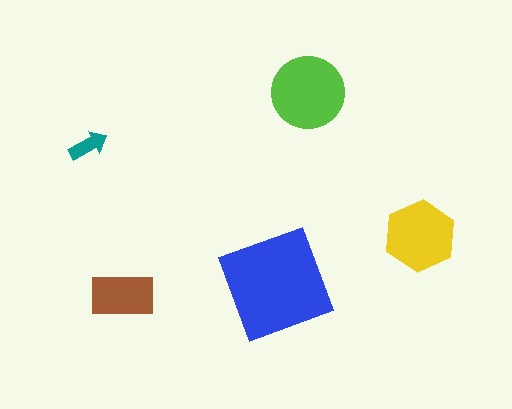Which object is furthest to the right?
The yellow hexagon is rightmost.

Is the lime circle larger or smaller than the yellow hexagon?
Larger.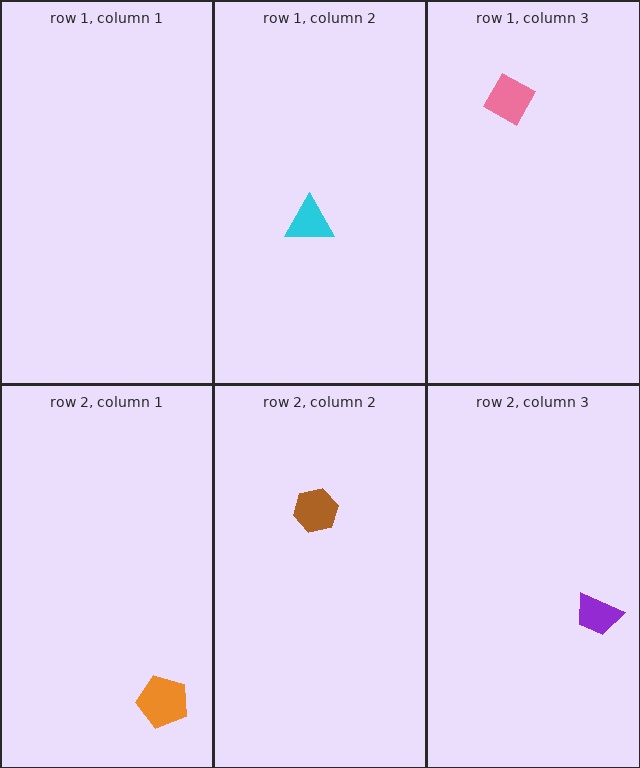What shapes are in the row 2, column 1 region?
The orange pentagon.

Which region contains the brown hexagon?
The row 2, column 2 region.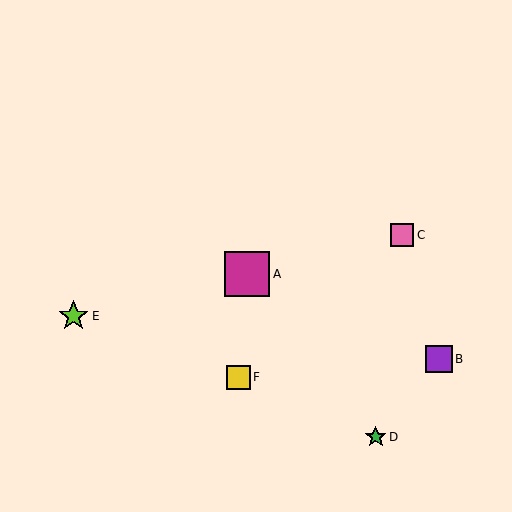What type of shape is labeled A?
Shape A is a magenta square.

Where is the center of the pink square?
The center of the pink square is at (402, 235).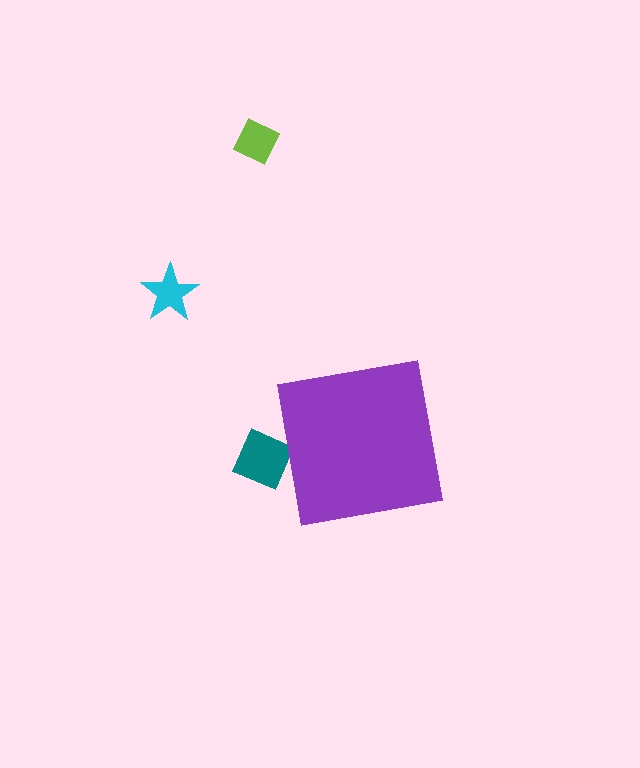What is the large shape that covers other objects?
A purple square.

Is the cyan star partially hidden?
No, the cyan star is fully visible.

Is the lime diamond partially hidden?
No, the lime diamond is fully visible.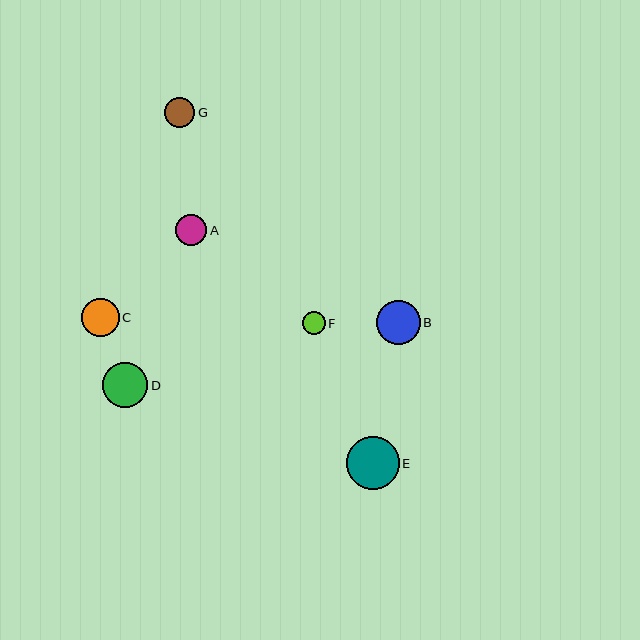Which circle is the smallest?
Circle F is the smallest with a size of approximately 23 pixels.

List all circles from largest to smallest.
From largest to smallest: E, D, B, C, A, G, F.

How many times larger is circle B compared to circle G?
Circle B is approximately 1.5 times the size of circle G.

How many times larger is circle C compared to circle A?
Circle C is approximately 1.2 times the size of circle A.